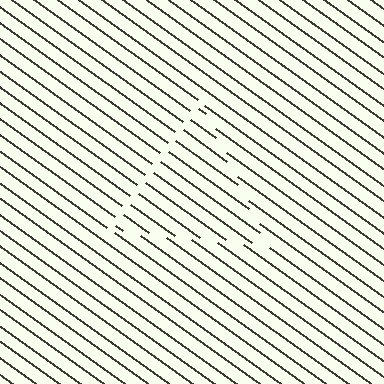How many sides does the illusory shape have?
3 sides — the line-ends trace a triangle.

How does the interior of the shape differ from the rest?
The interior of the shape contains the same grating, shifted by half a period — the contour is defined by the phase discontinuity where line-ends from the inner and outer gratings abut.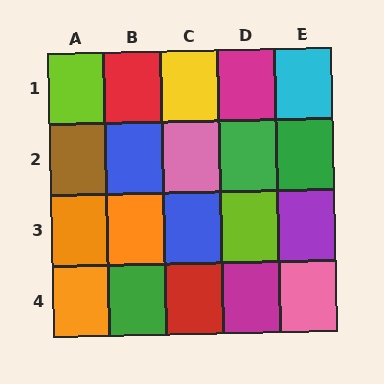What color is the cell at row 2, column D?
Green.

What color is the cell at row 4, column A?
Orange.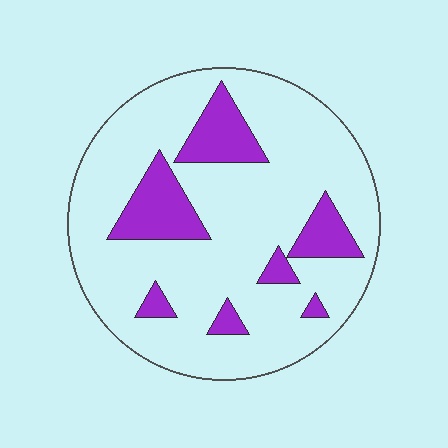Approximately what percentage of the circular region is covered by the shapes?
Approximately 20%.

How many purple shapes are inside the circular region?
7.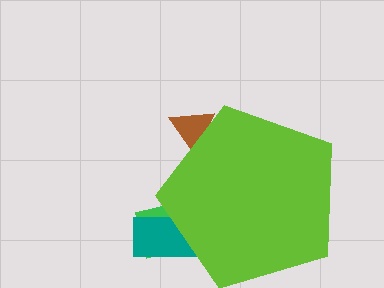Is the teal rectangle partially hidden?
Yes, the teal rectangle is partially hidden behind the lime pentagon.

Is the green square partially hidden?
Yes, the green square is partially hidden behind the lime pentagon.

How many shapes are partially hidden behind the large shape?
3 shapes are partially hidden.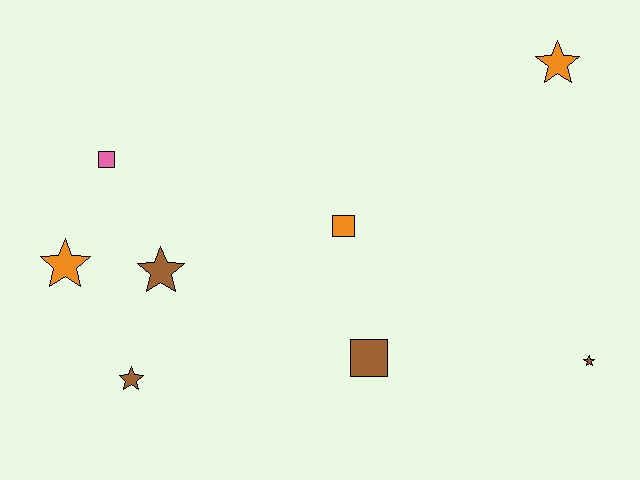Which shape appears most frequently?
Star, with 5 objects.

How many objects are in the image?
There are 8 objects.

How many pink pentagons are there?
There are no pink pentagons.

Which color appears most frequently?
Brown, with 4 objects.